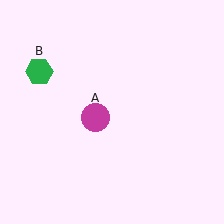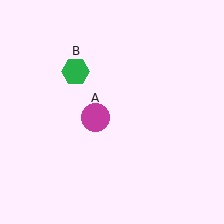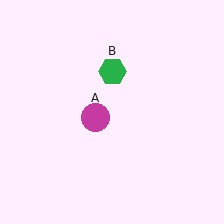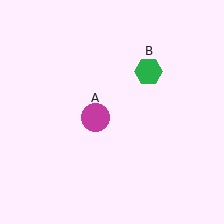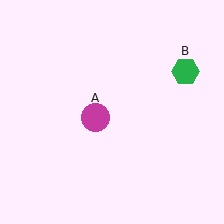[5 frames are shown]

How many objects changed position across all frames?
1 object changed position: green hexagon (object B).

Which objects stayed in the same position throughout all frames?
Magenta circle (object A) remained stationary.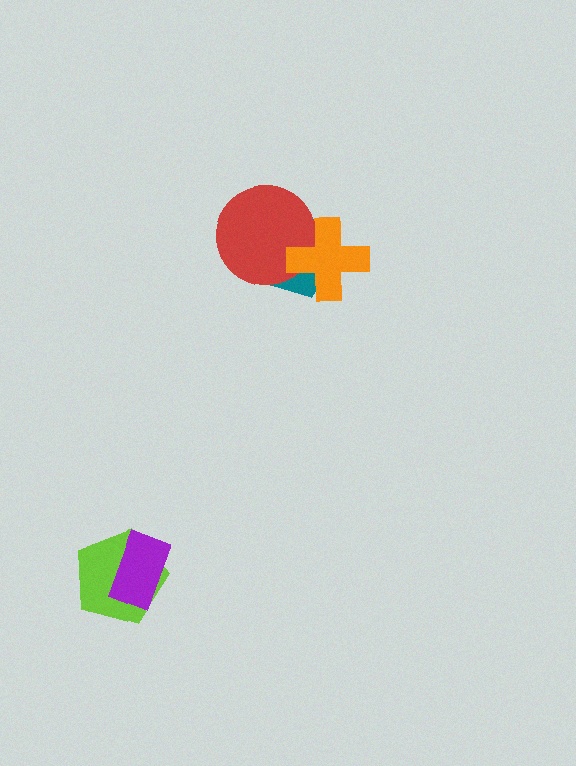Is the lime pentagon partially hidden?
Yes, it is partially covered by another shape.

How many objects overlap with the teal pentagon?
2 objects overlap with the teal pentagon.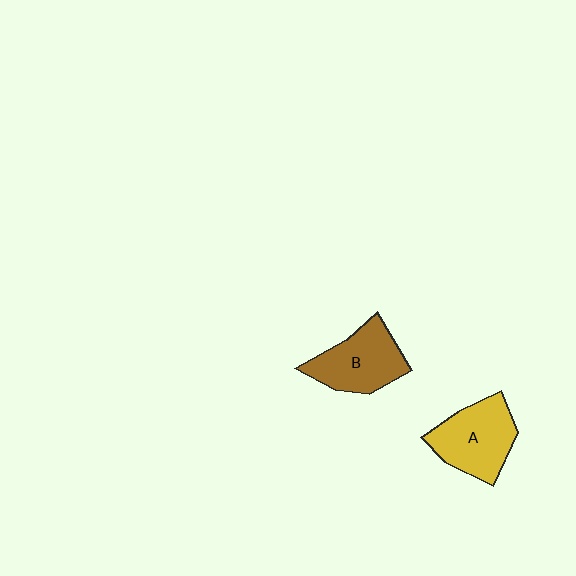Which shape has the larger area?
Shape A (yellow).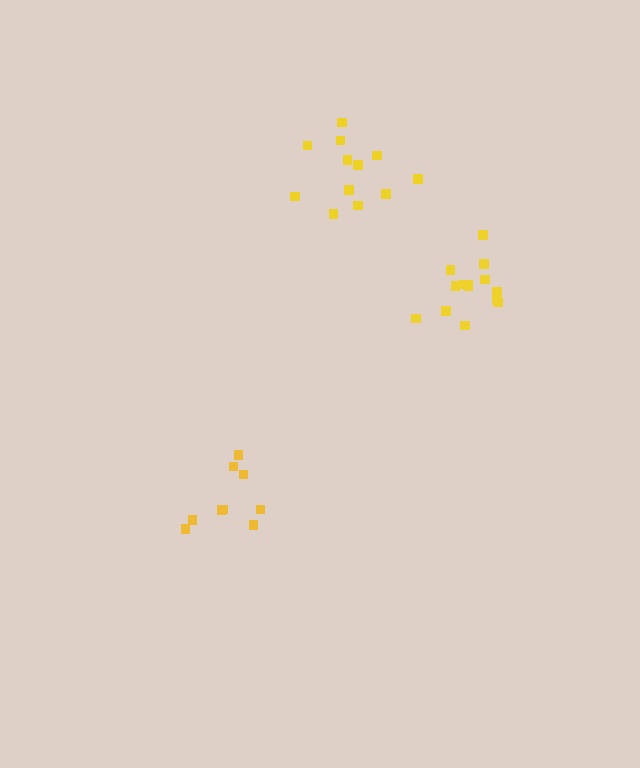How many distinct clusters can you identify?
There are 3 distinct clusters.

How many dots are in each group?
Group 1: 14 dots, Group 2: 9 dots, Group 3: 12 dots (35 total).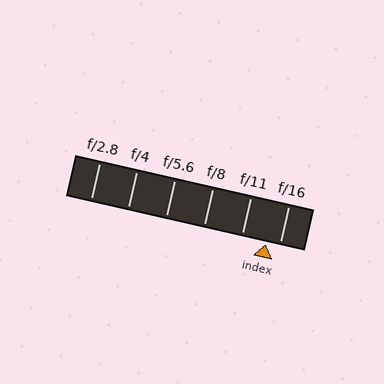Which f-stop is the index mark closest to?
The index mark is closest to f/16.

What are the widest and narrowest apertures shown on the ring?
The widest aperture shown is f/2.8 and the narrowest is f/16.